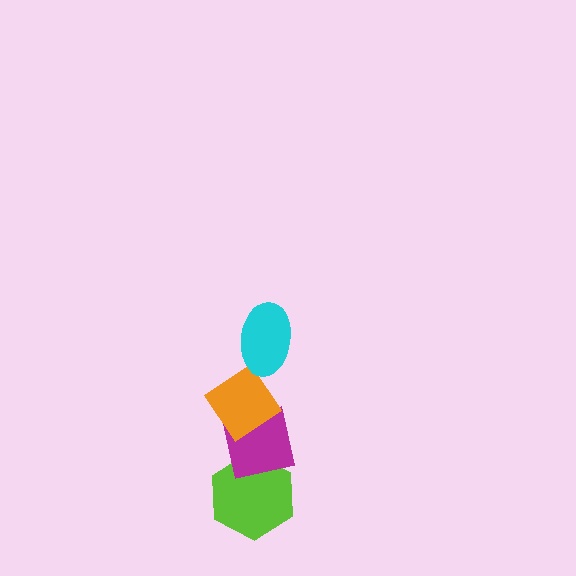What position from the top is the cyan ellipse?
The cyan ellipse is 1st from the top.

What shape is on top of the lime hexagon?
The magenta square is on top of the lime hexagon.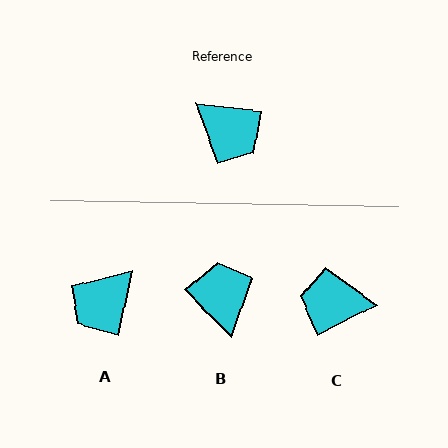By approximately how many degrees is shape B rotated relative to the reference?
Approximately 141 degrees counter-clockwise.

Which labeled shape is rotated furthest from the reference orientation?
C, about 147 degrees away.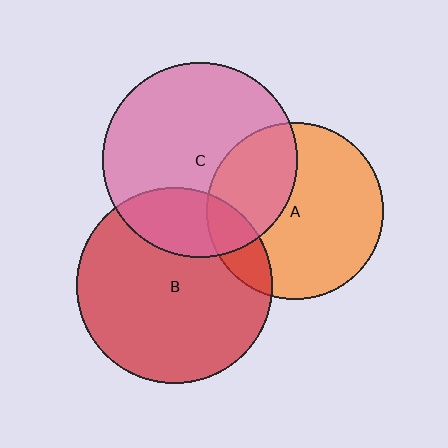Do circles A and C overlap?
Yes.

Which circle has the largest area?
Circle B (red).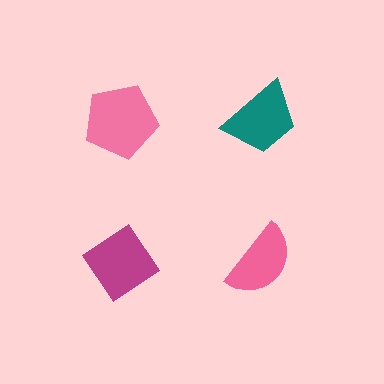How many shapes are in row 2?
2 shapes.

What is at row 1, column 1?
A pink pentagon.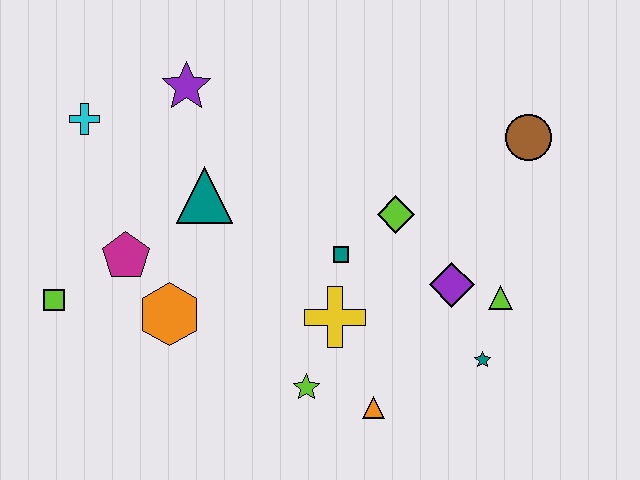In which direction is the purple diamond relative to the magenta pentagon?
The purple diamond is to the right of the magenta pentagon.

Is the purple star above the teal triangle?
Yes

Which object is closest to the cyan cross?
The purple star is closest to the cyan cross.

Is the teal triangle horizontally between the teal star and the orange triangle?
No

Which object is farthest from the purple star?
The teal star is farthest from the purple star.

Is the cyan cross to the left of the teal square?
Yes